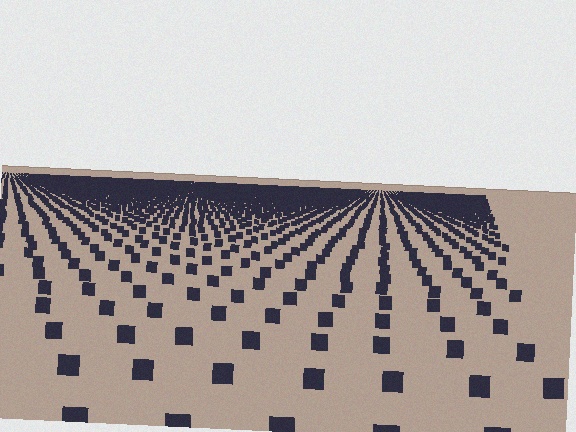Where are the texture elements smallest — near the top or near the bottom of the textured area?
Near the top.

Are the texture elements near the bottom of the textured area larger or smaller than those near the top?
Larger. Near the bottom, elements are closer to the viewer and appear at a bigger on-screen size.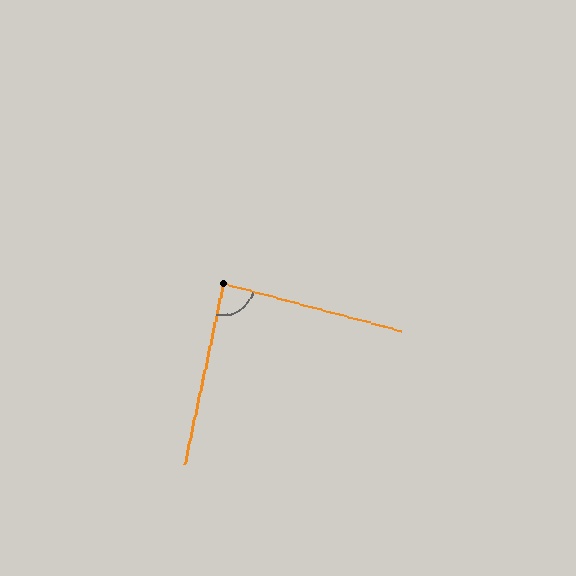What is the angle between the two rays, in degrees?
Approximately 87 degrees.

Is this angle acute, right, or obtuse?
It is approximately a right angle.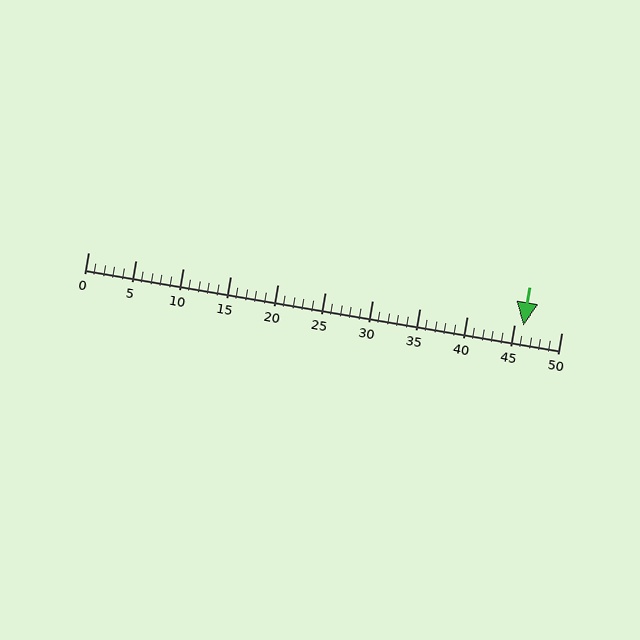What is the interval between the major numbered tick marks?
The major tick marks are spaced 5 units apart.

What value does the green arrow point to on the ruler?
The green arrow points to approximately 46.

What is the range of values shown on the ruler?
The ruler shows values from 0 to 50.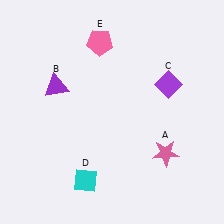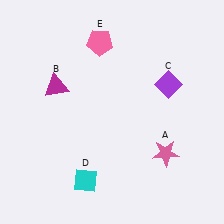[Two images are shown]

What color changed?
The triangle (B) changed from purple in Image 1 to magenta in Image 2.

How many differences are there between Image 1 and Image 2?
There is 1 difference between the two images.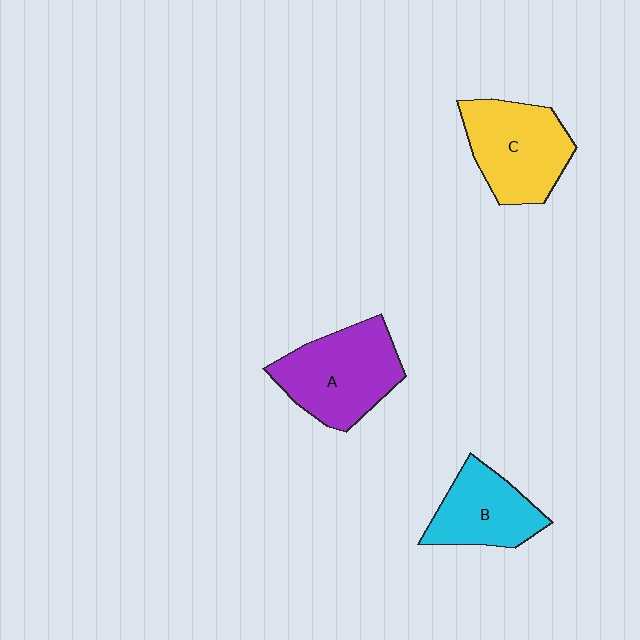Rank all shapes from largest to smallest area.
From largest to smallest: A (purple), C (yellow), B (cyan).